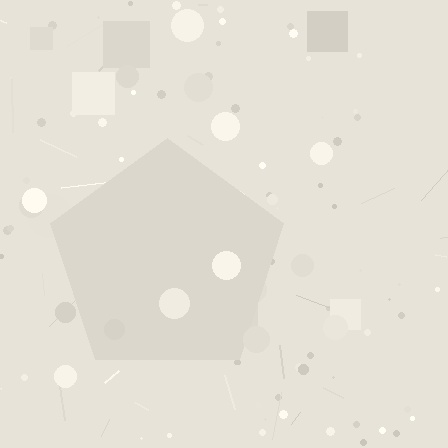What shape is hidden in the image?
A pentagon is hidden in the image.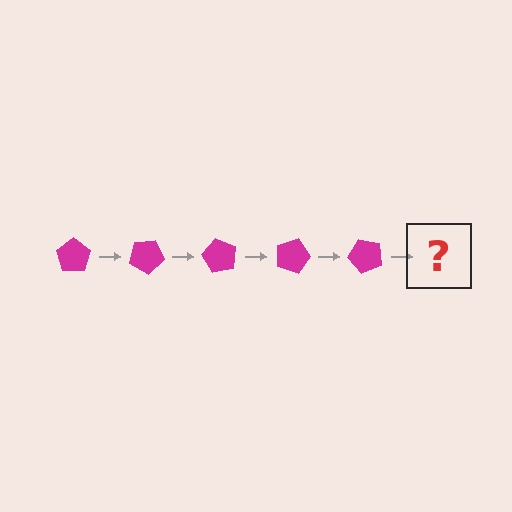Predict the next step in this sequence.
The next step is a magenta pentagon rotated 150 degrees.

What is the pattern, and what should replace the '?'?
The pattern is that the pentagon rotates 30 degrees each step. The '?' should be a magenta pentagon rotated 150 degrees.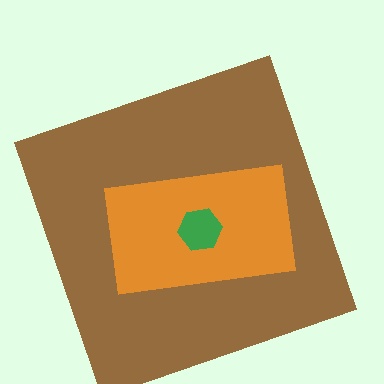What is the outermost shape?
The brown square.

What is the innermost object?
The green hexagon.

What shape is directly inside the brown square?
The orange rectangle.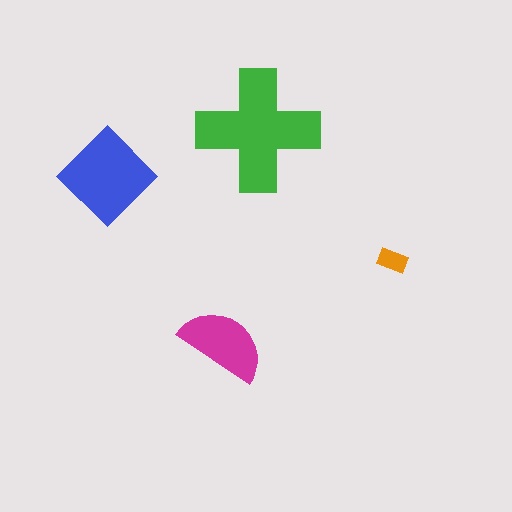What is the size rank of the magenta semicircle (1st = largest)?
3rd.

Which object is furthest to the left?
The blue diamond is leftmost.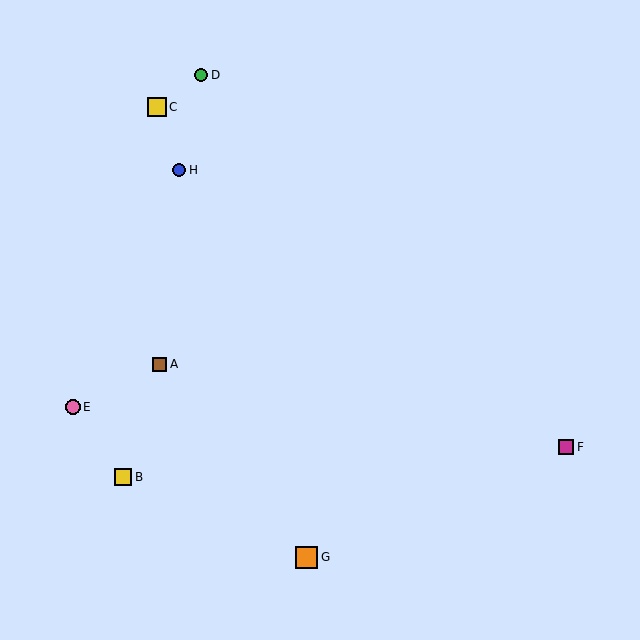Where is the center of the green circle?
The center of the green circle is at (201, 75).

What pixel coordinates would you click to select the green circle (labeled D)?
Click at (201, 75) to select the green circle D.